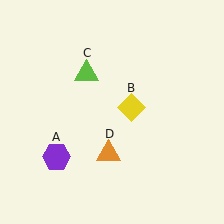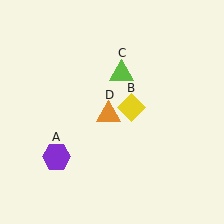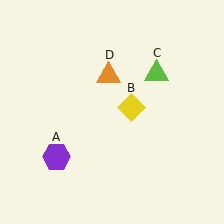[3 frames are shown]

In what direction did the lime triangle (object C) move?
The lime triangle (object C) moved right.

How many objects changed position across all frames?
2 objects changed position: lime triangle (object C), orange triangle (object D).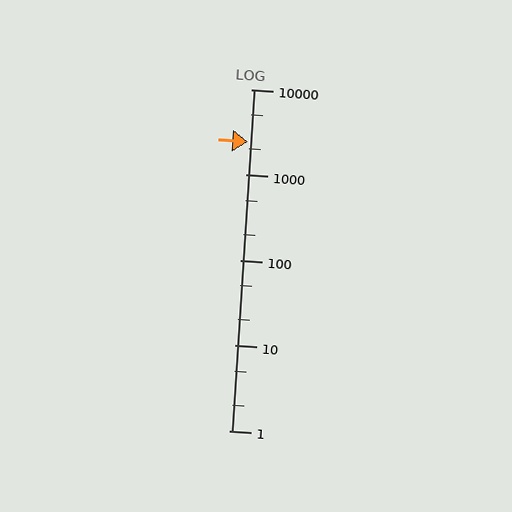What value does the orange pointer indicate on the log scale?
The pointer indicates approximately 2400.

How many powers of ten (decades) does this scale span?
The scale spans 4 decades, from 1 to 10000.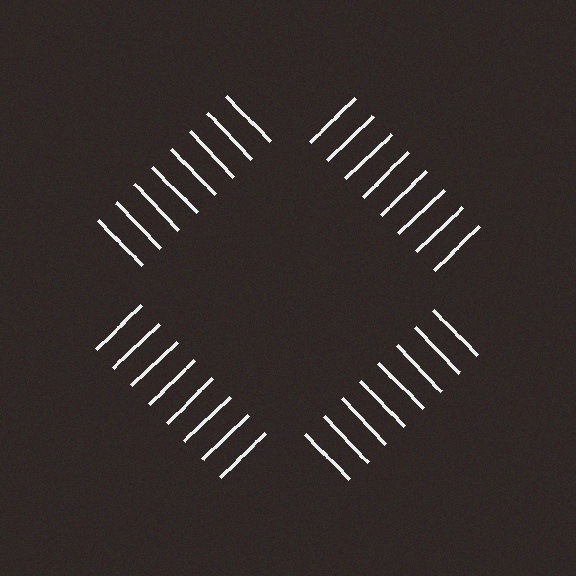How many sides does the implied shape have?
4 sides — the line-ends trace a square.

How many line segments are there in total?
32 — 8 along each of the 4 edges.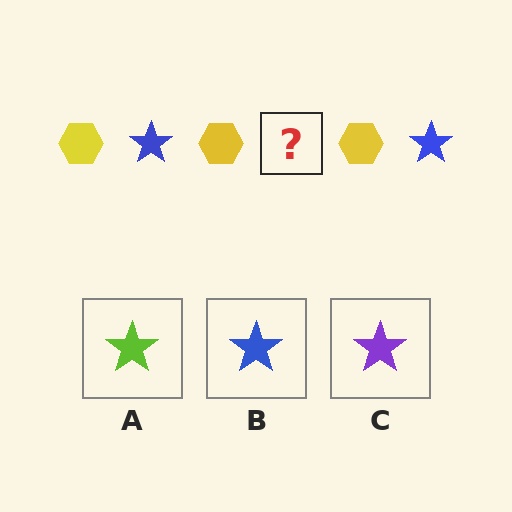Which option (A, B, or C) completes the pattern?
B.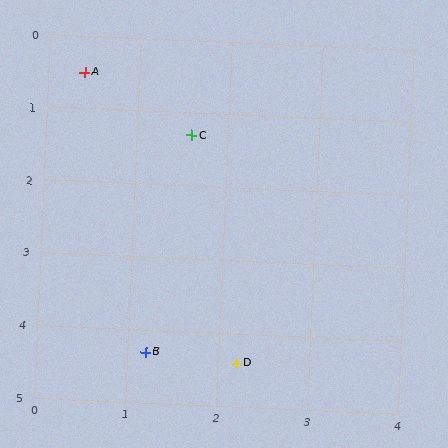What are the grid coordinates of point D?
Point D is at approximately (2.2, 4.4).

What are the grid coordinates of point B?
Point B is at approximately (1.2, 4.3).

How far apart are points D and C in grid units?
Points D and C are about 3.2 grid units apart.